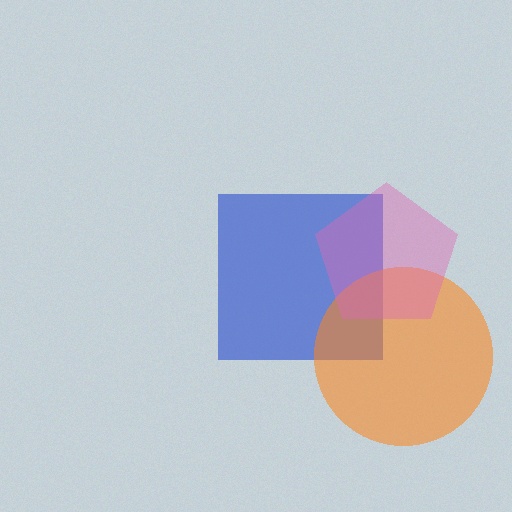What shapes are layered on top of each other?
The layered shapes are: a blue square, an orange circle, a pink pentagon.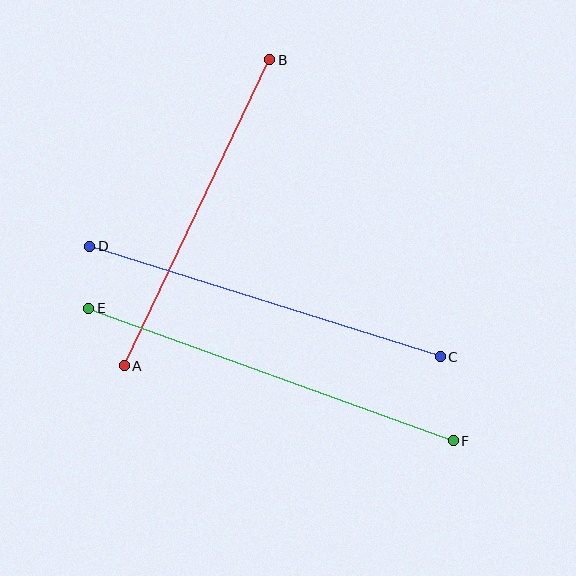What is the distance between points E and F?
The distance is approximately 388 pixels.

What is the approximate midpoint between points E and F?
The midpoint is at approximately (271, 375) pixels.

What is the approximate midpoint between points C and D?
The midpoint is at approximately (265, 301) pixels.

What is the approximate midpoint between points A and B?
The midpoint is at approximately (197, 213) pixels.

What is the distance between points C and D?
The distance is approximately 367 pixels.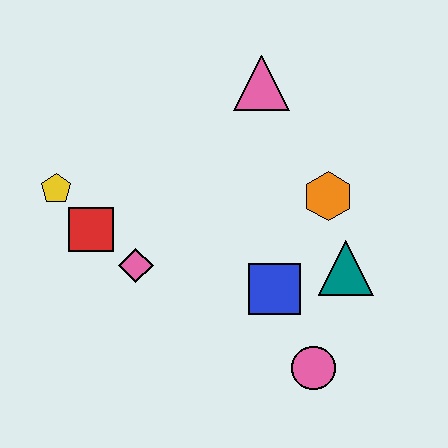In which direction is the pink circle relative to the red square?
The pink circle is to the right of the red square.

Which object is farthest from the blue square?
The yellow pentagon is farthest from the blue square.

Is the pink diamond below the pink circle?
No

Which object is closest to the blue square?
The teal triangle is closest to the blue square.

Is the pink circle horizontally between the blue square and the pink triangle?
No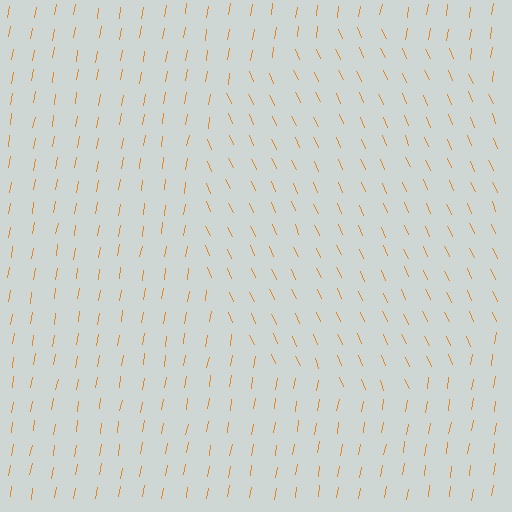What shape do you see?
I see a circle.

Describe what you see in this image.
The image is filled with small orange line segments. A circle region in the image has lines oriented differently from the surrounding lines, creating a visible texture boundary.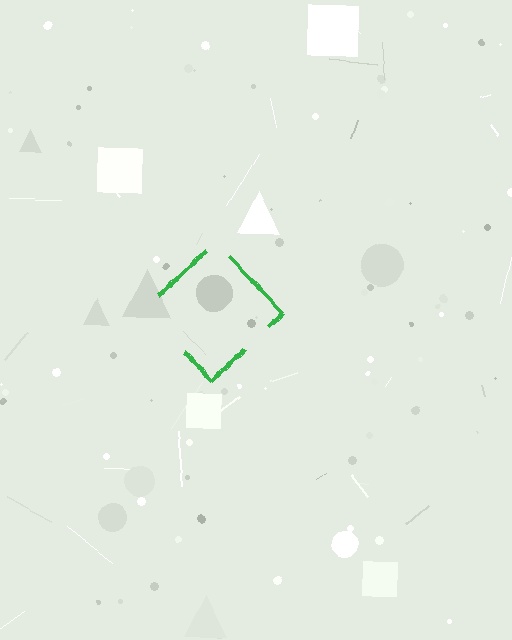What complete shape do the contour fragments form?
The contour fragments form a diamond.